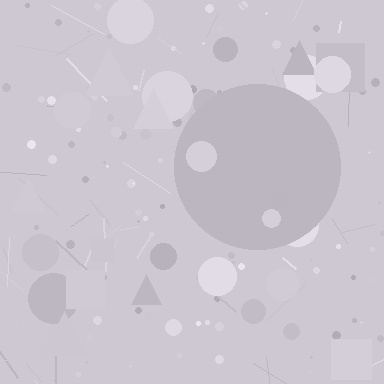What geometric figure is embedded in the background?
A circle is embedded in the background.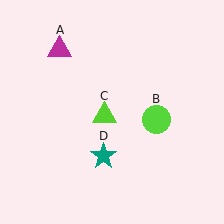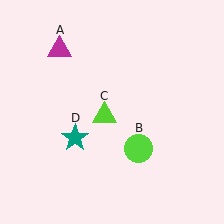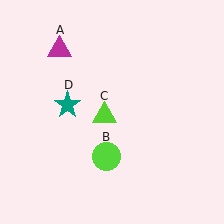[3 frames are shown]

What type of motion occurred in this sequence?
The lime circle (object B), teal star (object D) rotated clockwise around the center of the scene.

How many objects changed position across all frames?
2 objects changed position: lime circle (object B), teal star (object D).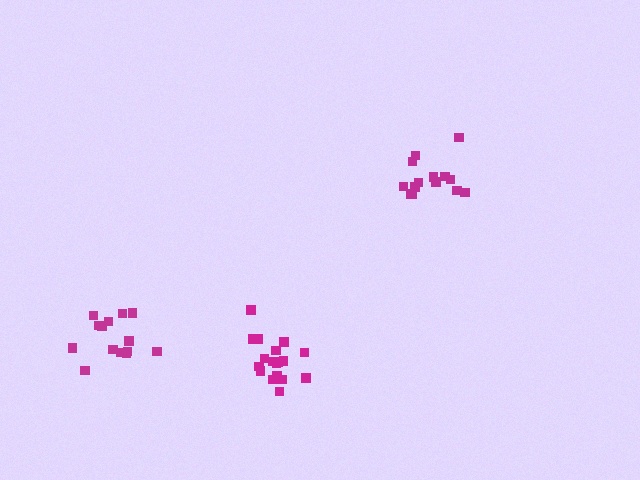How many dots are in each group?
Group 1: 14 dots, Group 2: 14 dots, Group 3: 18 dots (46 total).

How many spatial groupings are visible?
There are 3 spatial groupings.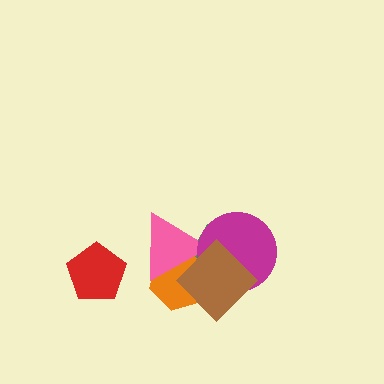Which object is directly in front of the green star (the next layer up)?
The orange hexagon is directly in front of the green star.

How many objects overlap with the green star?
4 objects overlap with the green star.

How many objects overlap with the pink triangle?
4 objects overlap with the pink triangle.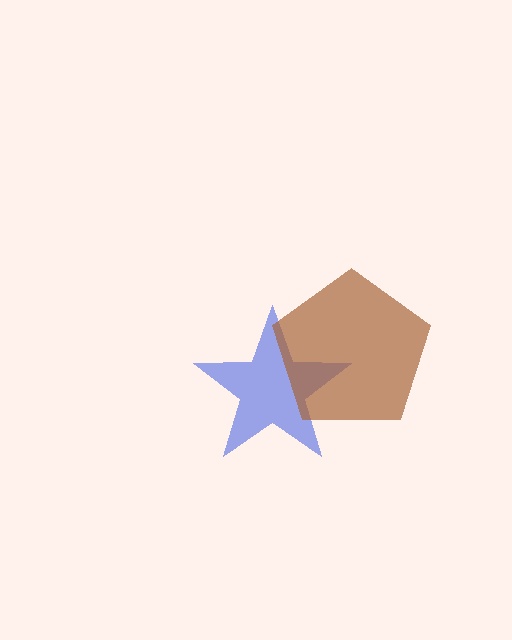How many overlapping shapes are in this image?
There are 2 overlapping shapes in the image.